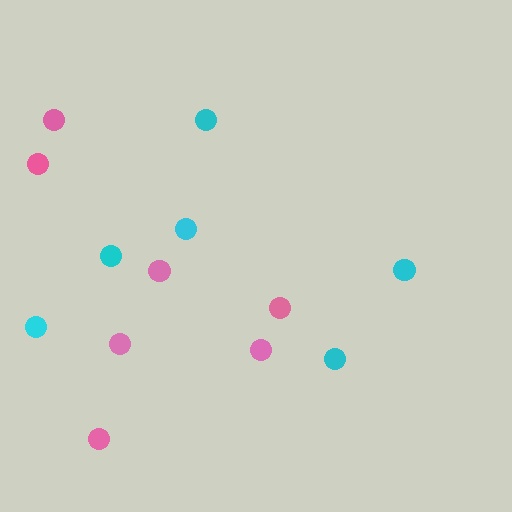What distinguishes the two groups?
There are 2 groups: one group of pink circles (7) and one group of cyan circles (6).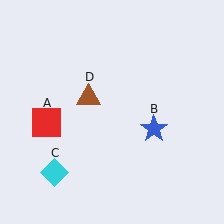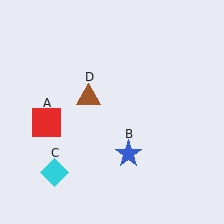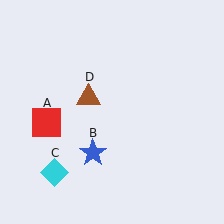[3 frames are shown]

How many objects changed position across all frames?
1 object changed position: blue star (object B).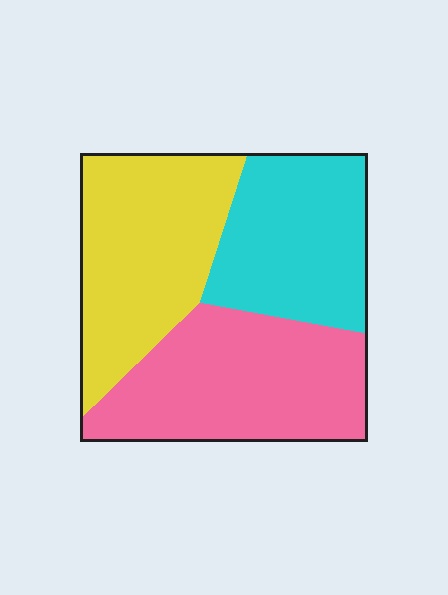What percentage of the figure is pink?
Pink takes up between a third and a half of the figure.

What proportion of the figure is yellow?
Yellow covers about 35% of the figure.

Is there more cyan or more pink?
Pink.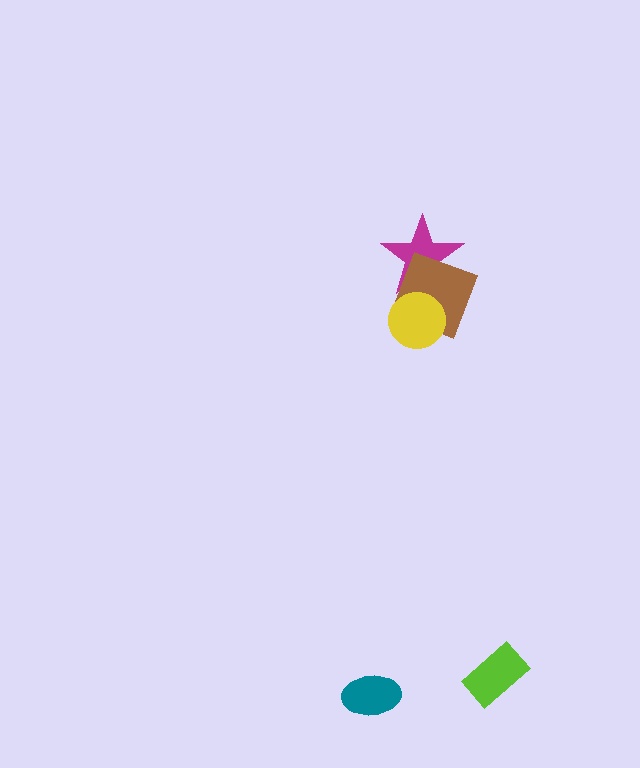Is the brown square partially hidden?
Yes, it is partially covered by another shape.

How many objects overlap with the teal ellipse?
0 objects overlap with the teal ellipse.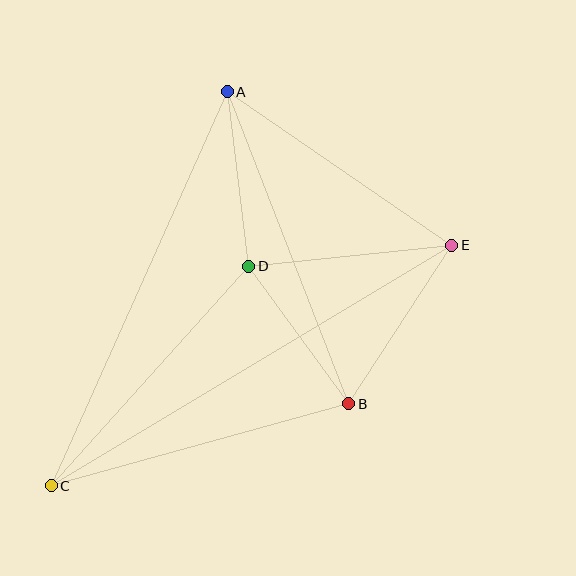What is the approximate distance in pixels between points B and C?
The distance between B and C is approximately 309 pixels.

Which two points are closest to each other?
Points B and D are closest to each other.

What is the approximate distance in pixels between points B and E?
The distance between B and E is approximately 189 pixels.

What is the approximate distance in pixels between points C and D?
The distance between C and D is approximately 295 pixels.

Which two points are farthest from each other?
Points C and E are farthest from each other.